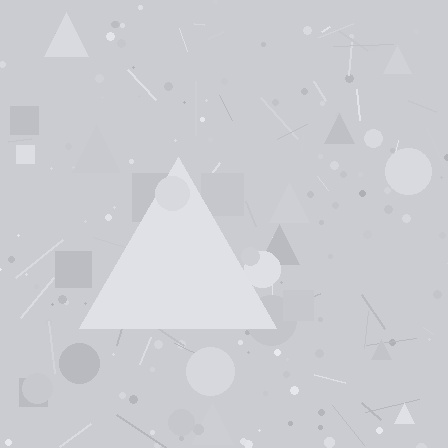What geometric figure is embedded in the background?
A triangle is embedded in the background.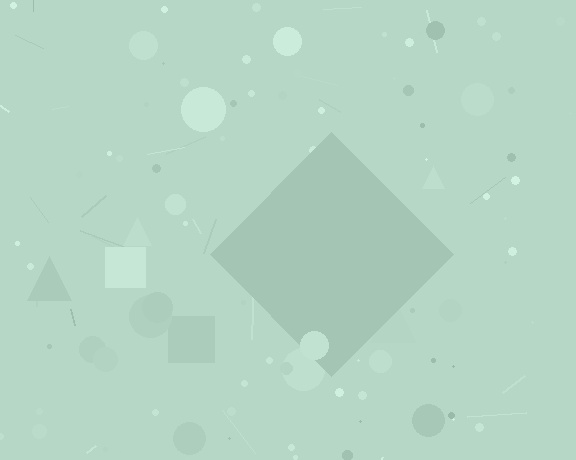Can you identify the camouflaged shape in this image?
The camouflaged shape is a diamond.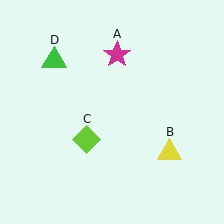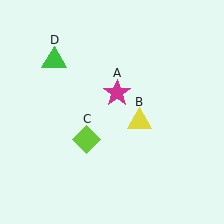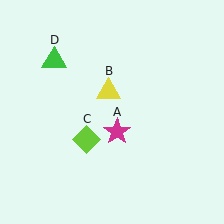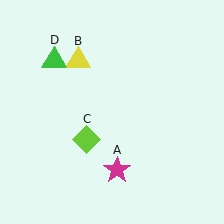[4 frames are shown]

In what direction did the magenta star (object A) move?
The magenta star (object A) moved down.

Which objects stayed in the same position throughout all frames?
Lime diamond (object C) and green triangle (object D) remained stationary.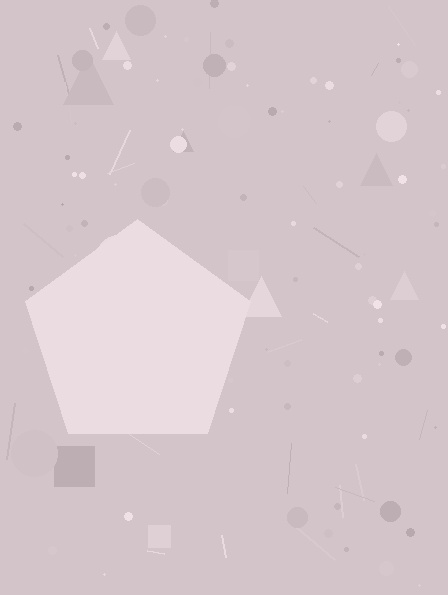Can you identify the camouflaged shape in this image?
The camouflaged shape is a pentagon.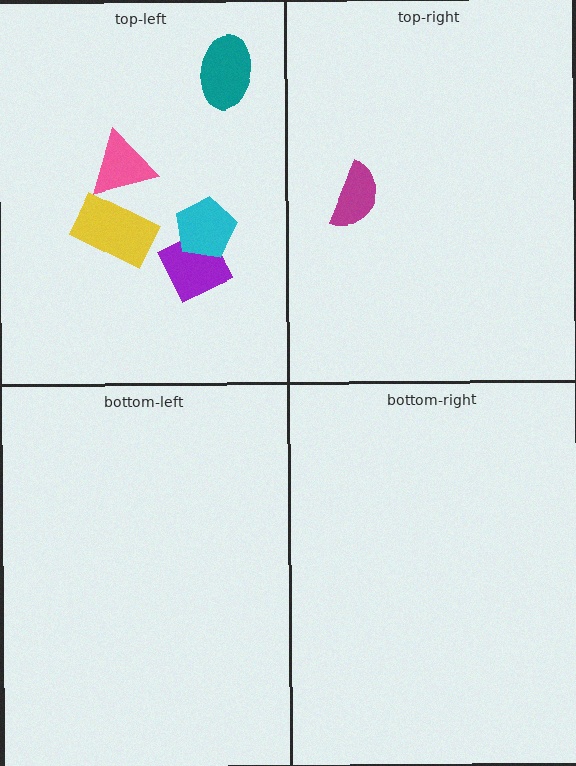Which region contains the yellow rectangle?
The top-left region.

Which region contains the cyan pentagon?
The top-left region.